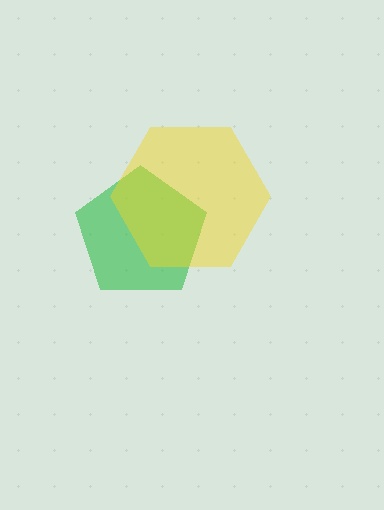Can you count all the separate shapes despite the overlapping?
Yes, there are 2 separate shapes.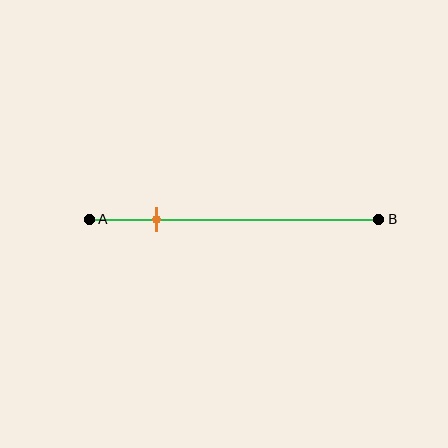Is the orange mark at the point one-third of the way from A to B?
No, the mark is at about 25% from A, not at the 33% one-third point.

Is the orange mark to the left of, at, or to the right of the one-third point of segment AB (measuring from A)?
The orange mark is to the left of the one-third point of segment AB.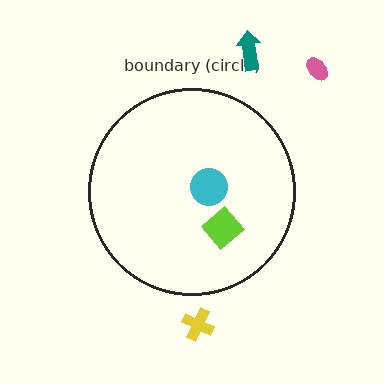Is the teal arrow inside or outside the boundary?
Outside.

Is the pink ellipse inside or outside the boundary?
Outside.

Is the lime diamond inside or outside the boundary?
Inside.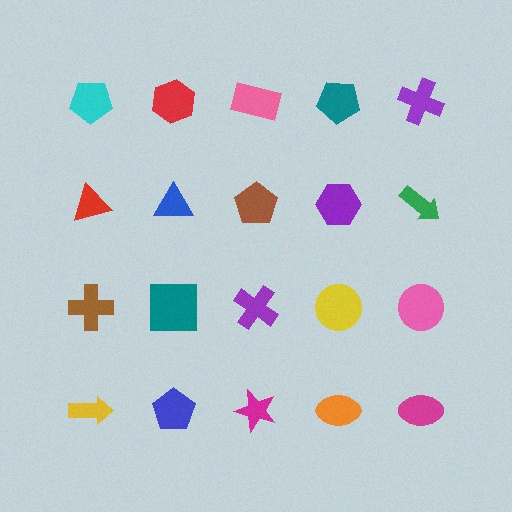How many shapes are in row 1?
5 shapes.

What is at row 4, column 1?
A yellow arrow.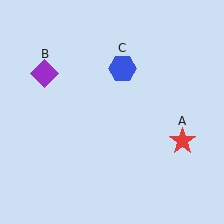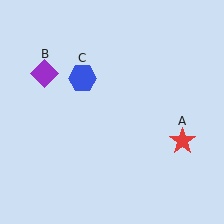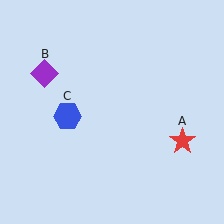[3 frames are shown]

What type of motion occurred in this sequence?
The blue hexagon (object C) rotated counterclockwise around the center of the scene.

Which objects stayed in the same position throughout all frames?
Red star (object A) and purple diamond (object B) remained stationary.